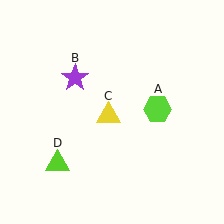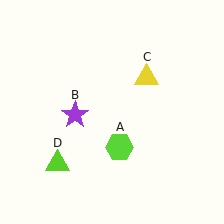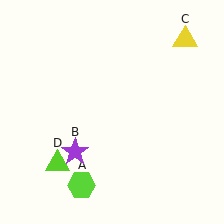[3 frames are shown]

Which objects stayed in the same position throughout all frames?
Lime triangle (object D) remained stationary.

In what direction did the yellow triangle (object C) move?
The yellow triangle (object C) moved up and to the right.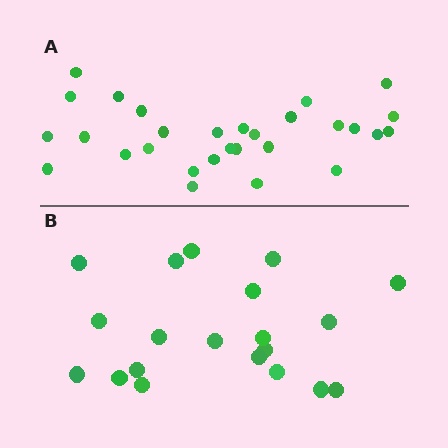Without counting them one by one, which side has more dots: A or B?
Region A (the top region) has more dots.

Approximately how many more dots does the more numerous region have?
Region A has roughly 8 or so more dots than region B.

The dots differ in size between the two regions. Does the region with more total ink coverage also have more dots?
No. Region B has more total ink coverage because its dots are larger, but region A actually contains more individual dots. Total area can be misleading — the number of items is what matters here.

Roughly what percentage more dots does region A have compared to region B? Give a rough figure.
About 45% more.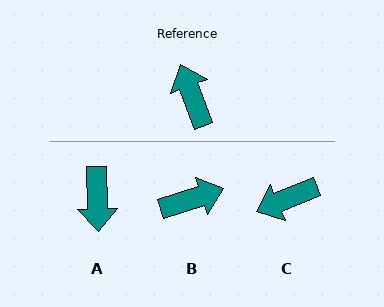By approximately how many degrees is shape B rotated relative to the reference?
Approximately 92 degrees clockwise.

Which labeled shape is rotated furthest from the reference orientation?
A, about 161 degrees away.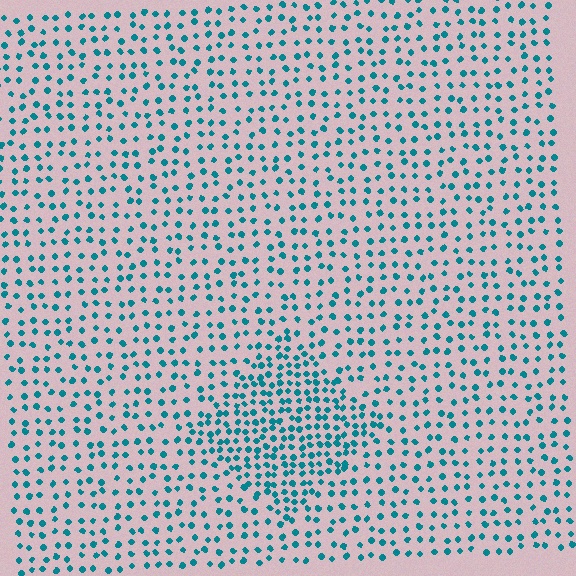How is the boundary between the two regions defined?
The boundary is defined by a change in element density (approximately 1.9x ratio). All elements are the same color, size, and shape.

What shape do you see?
I see a diamond.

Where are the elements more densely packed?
The elements are more densely packed inside the diamond boundary.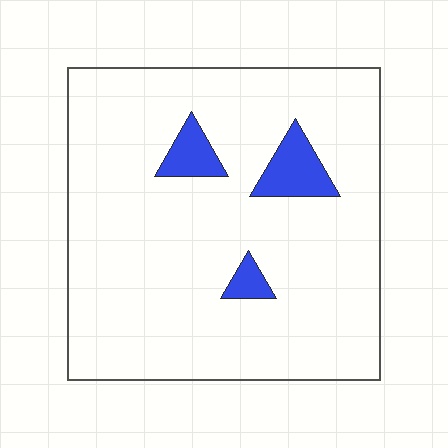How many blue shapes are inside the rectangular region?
3.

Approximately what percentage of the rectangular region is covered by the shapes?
Approximately 10%.